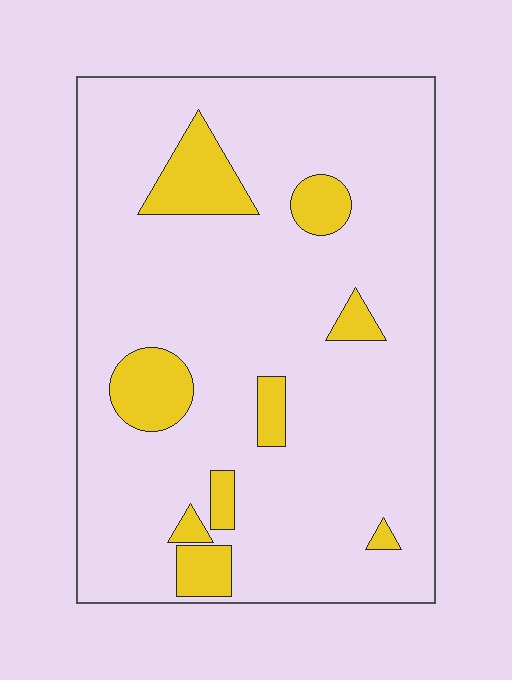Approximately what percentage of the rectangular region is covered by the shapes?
Approximately 15%.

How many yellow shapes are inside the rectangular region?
9.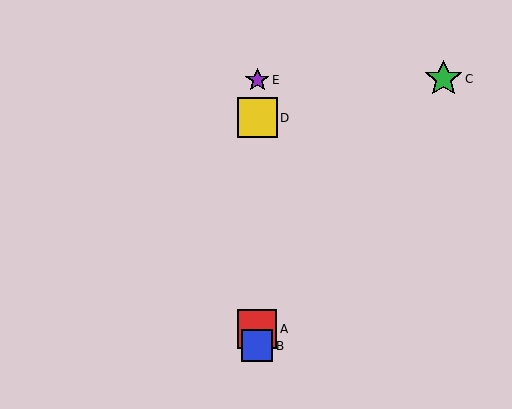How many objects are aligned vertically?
4 objects (A, B, D, E) are aligned vertically.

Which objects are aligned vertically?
Objects A, B, D, E are aligned vertically.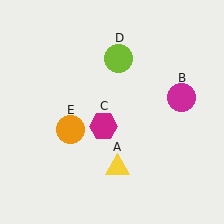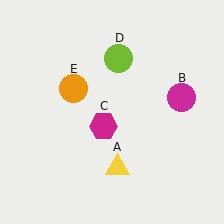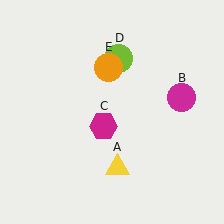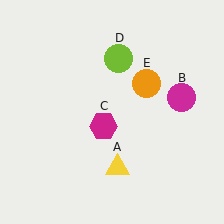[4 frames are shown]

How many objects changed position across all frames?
1 object changed position: orange circle (object E).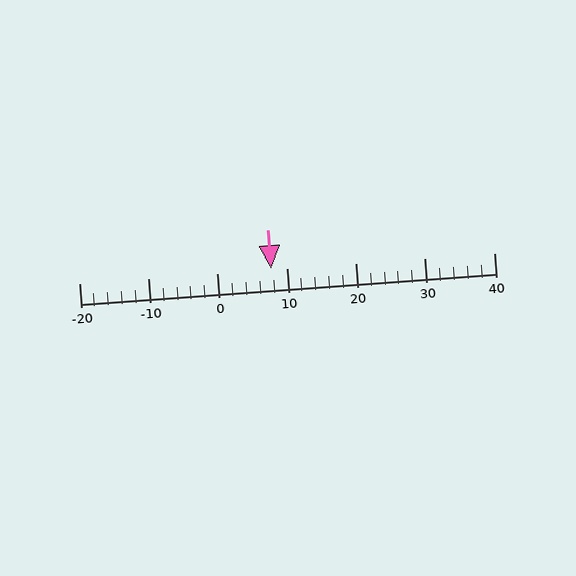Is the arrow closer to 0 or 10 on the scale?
The arrow is closer to 10.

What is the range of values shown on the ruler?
The ruler shows values from -20 to 40.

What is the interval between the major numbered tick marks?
The major tick marks are spaced 10 units apart.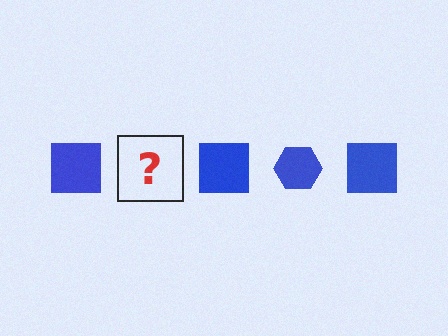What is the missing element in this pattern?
The missing element is a blue hexagon.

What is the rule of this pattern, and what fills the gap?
The rule is that the pattern cycles through square, hexagon shapes in blue. The gap should be filled with a blue hexagon.